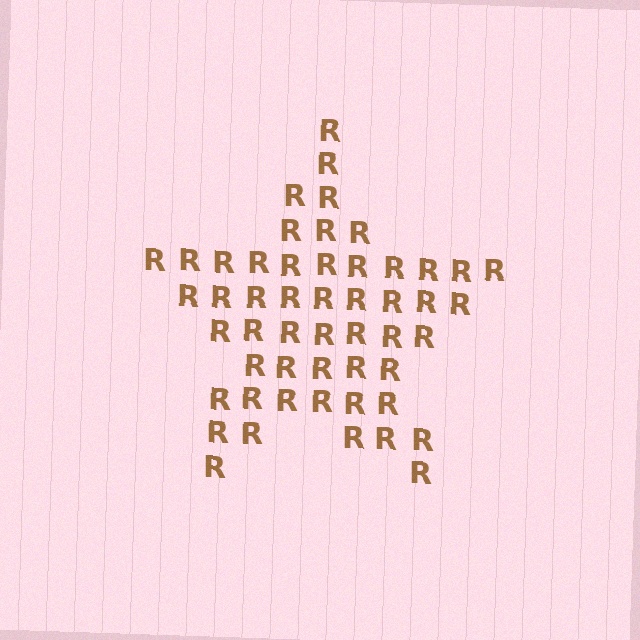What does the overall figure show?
The overall figure shows a star.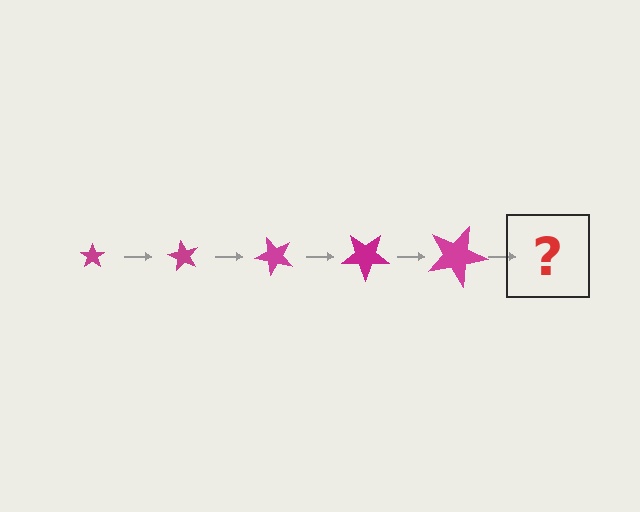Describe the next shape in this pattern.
It should be a star, larger than the previous one and rotated 300 degrees from the start.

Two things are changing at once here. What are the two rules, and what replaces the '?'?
The two rules are that the star grows larger each step and it rotates 60 degrees each step. The '?' should be a star, larger than the previous one and rotated 300 degrees from the start.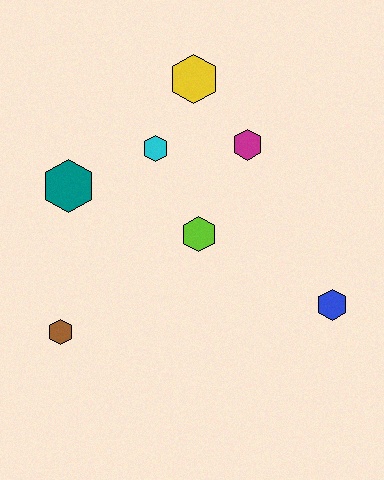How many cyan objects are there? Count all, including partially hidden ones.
There is 1 cyan object.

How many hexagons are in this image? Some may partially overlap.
There are 7 hexagons.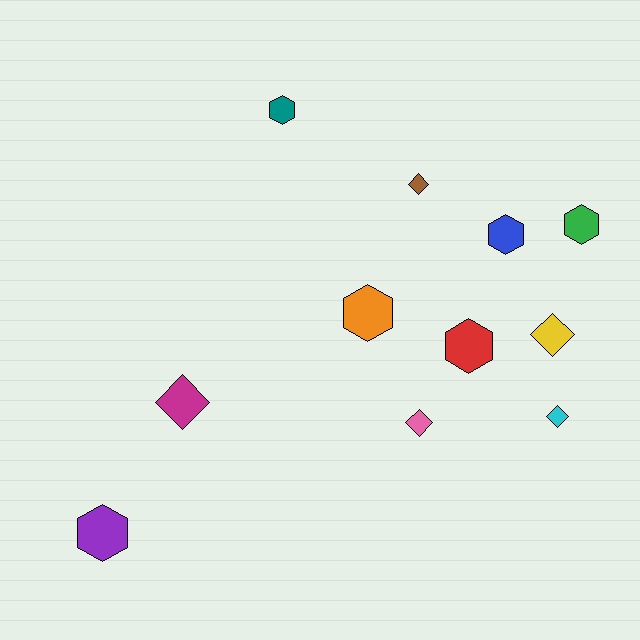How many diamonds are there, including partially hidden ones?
There are 5 diamonds.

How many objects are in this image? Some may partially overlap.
There are 11 objects.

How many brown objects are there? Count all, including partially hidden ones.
There is 1 brown object.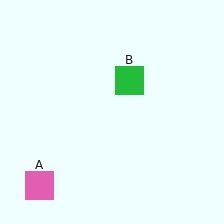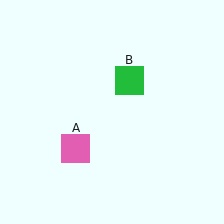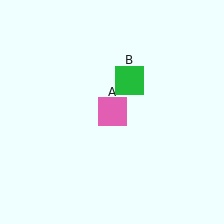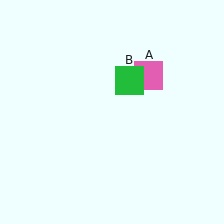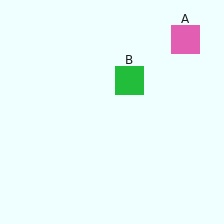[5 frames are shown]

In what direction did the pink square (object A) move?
The pink square (object A) moved up and to the right.